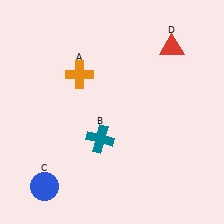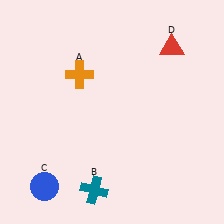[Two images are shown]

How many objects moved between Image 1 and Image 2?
1 object moved between the two images.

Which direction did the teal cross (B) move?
The teal cross (B) moved down.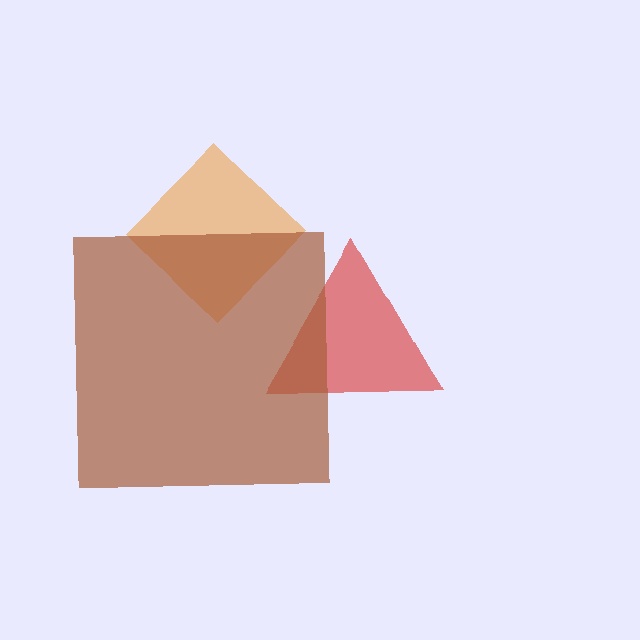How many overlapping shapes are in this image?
There are 3 overlapping shapes in the image.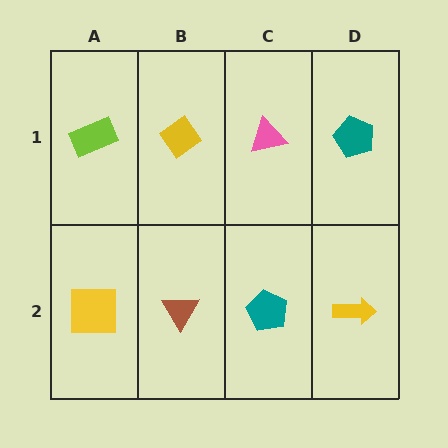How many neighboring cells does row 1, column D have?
2.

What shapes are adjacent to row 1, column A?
A yellow square (row 2, column A), a yellow diamond (row 1, column B).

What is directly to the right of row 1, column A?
A yellow diamond.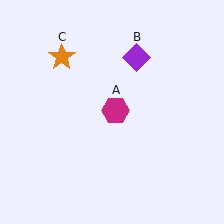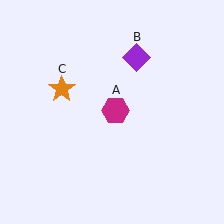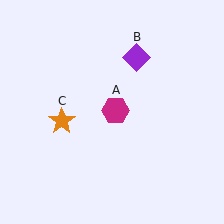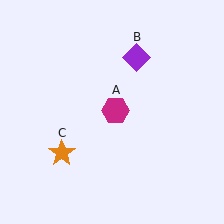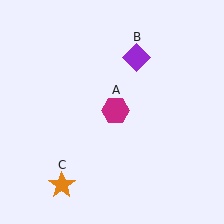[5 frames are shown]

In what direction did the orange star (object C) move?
The orange star (object C) moved down.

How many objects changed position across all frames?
1 object changed position: orange star (object C).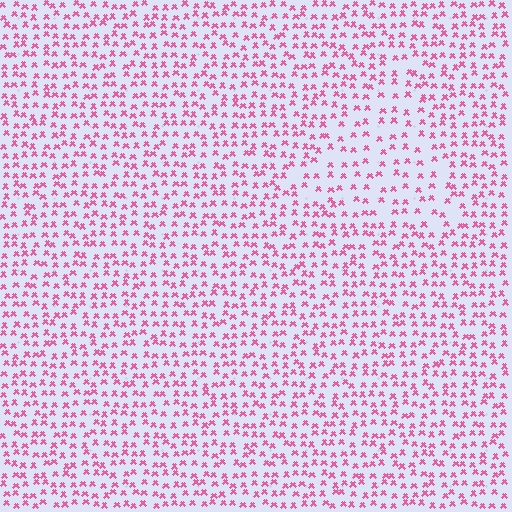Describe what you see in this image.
The image contains small pink elements arranged at two different densities. A triangle-shaped region is visible where the elements are less densely packed than the surrounding area.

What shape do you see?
I see a triangle.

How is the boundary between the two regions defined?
The boundary is defined by a change in element density (approximately 1.7x ratio). All elements are the same color, size, and shape.